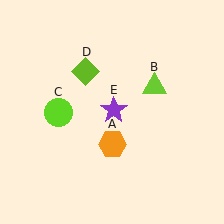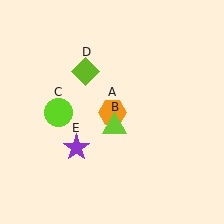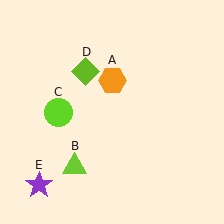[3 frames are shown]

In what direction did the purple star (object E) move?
The purple star (object E) moved down and to the left.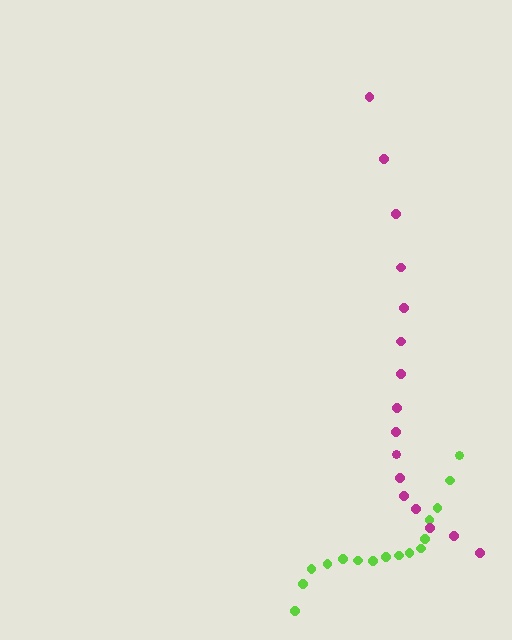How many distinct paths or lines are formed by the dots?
There are 2 distinct paths.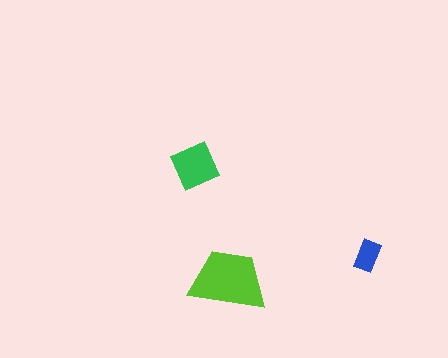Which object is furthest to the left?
The green square is leftmost.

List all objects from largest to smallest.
The lime trapezoid, the green square, the blue rectangle.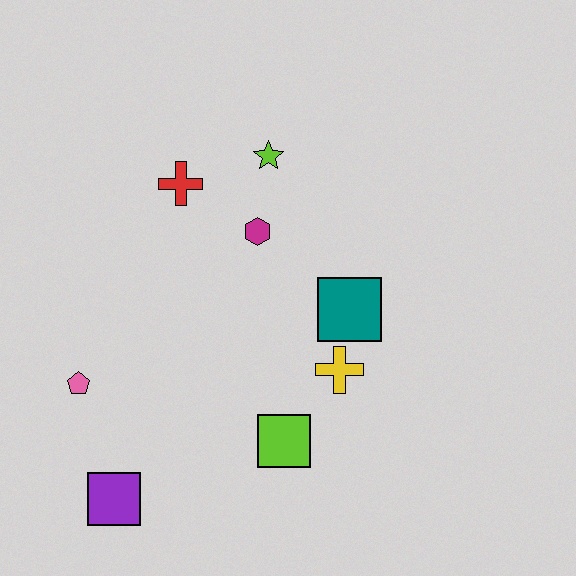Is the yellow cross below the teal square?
Yes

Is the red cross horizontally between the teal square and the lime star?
No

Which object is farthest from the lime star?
The purple square is farthest from the lime star.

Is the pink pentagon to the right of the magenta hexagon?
No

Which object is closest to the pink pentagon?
The purple square is closest to the pink pentagon.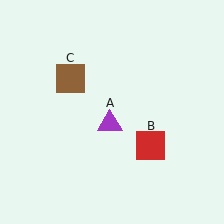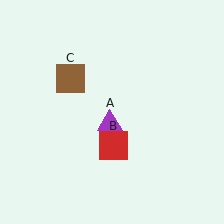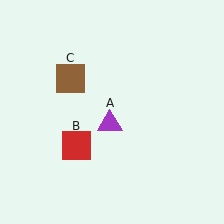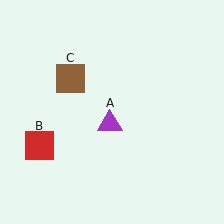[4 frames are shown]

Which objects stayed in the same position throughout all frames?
Purple triangle (object A) and brown square (object C) remained stationary.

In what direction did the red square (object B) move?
The red square (object B) moved left.